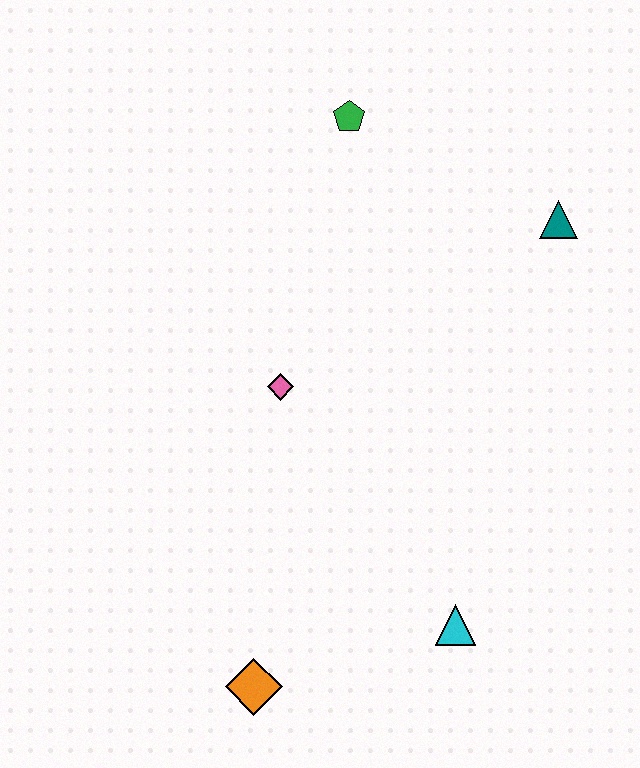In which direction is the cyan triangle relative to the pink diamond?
The cyan triangle is below the pink diamond.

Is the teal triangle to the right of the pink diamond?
Yes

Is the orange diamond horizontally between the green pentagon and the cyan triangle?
No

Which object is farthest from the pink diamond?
The teal triangle is farthest from the pink diamond.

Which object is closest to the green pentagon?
The teal triangle is closest to the green pentagon.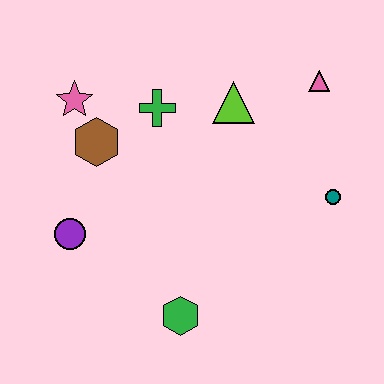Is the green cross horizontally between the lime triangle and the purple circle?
Yes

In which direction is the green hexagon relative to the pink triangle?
The green hexagon is below the pink triangle.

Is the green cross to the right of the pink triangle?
No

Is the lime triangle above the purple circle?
Yes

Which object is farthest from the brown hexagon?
The teal circle is farthest from the brown hexagon.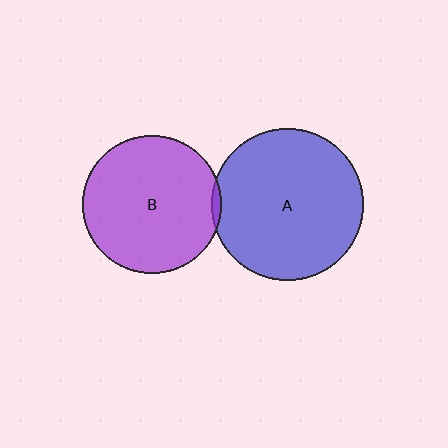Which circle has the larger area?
Circle A (blue).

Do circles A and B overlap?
Yes.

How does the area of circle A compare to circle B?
Approximately 1.2 times.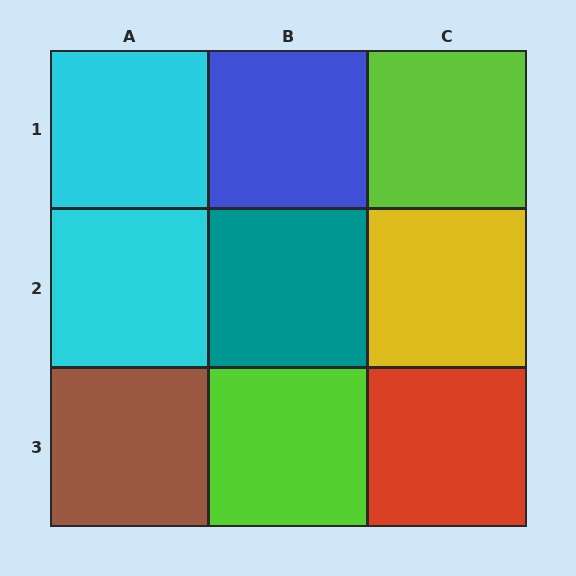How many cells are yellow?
1 cell is yellow.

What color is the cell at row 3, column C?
Red.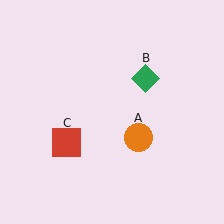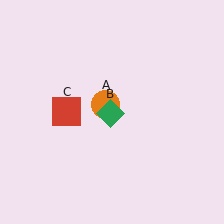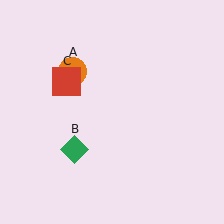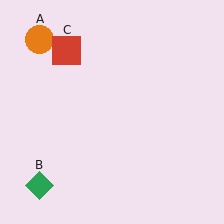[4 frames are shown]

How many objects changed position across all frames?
3 objects changed position: orange circle (object A), green diamond (object B), red square (object C).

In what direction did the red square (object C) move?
The red square (object C) moved up.